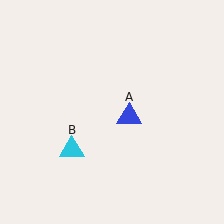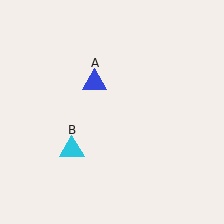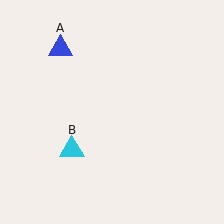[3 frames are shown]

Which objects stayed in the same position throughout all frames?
Cyan triangle (object B) remained stationary.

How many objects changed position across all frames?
1 object changed position: blue triangle (object A).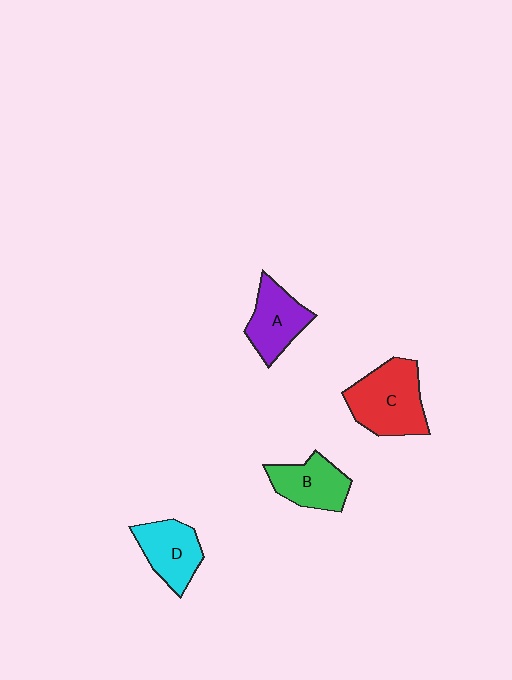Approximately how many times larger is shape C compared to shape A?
Approximately 1.4 times.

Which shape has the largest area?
Shape C (red).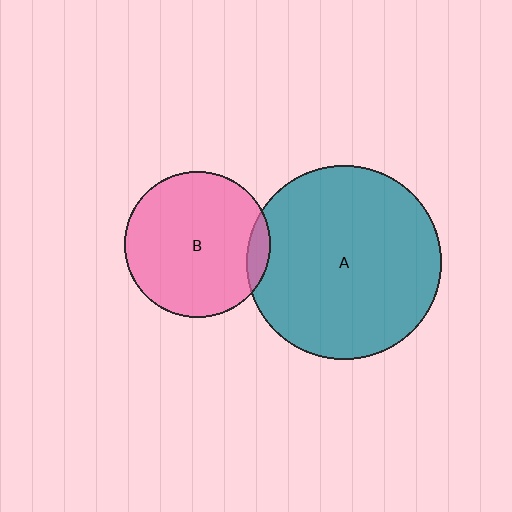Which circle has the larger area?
Circle A (teal).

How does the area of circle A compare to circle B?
Approximately 1.8 times.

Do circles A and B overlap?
Yes.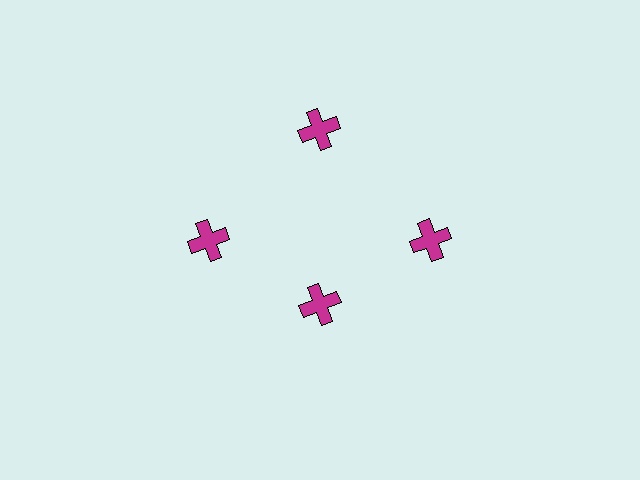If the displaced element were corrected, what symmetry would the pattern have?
It would have 4-fold rotational symmetry — the pattern would map onto itself every 90 degrees.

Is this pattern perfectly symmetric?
No. The 4 magenta crosses are arranged in a ring, but one element near the 6 o'clock position is pulled inward toward the center, breaking the 4-fold rotational symmetry.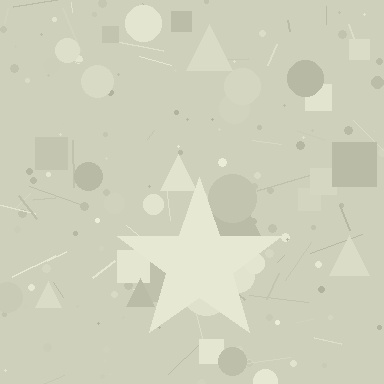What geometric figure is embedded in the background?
A star is embedded in the background.